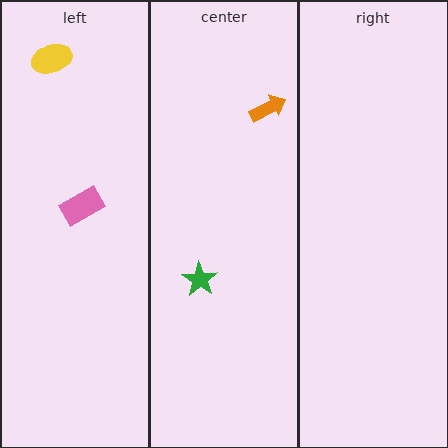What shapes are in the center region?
The orange arrow, the green star.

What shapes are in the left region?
The yellow ellipse, the pink rectangle.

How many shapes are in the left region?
2.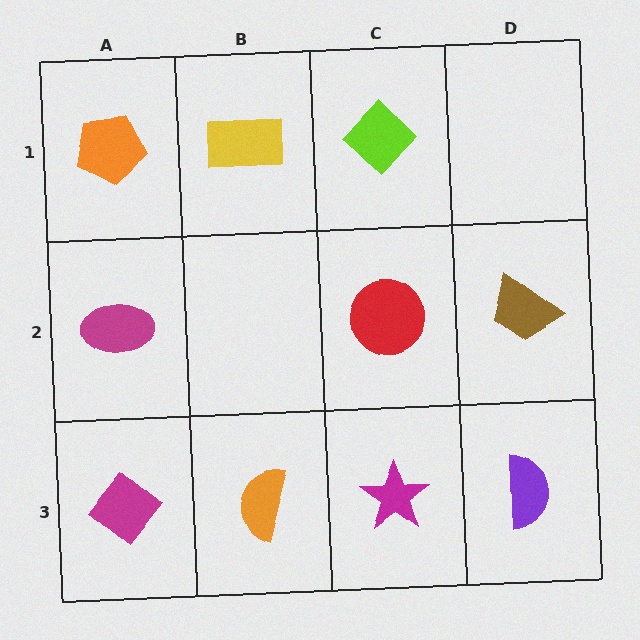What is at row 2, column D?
A brown trapezoid.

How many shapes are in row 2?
3 shapes.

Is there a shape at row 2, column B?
No, that cell is empty.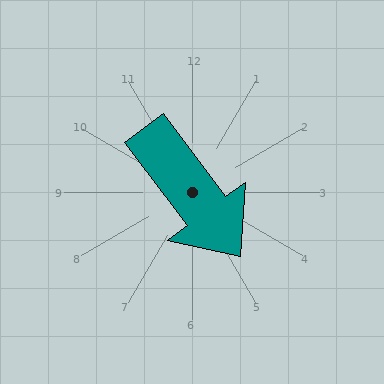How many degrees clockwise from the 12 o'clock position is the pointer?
Approximately 143 degrees.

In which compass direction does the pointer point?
Southeast.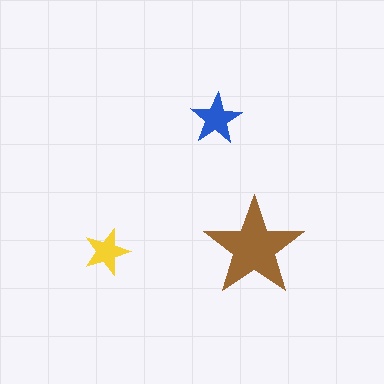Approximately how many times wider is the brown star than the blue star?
About 2 times wider.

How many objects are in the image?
There are 3 objects in the image.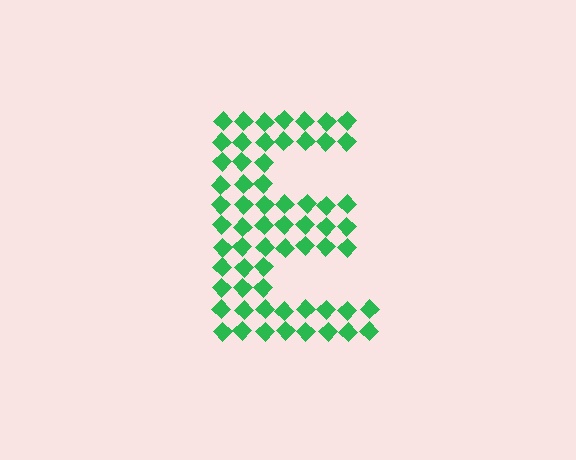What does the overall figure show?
The overall figure shows the letter E.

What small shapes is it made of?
It is made of small diamonds.